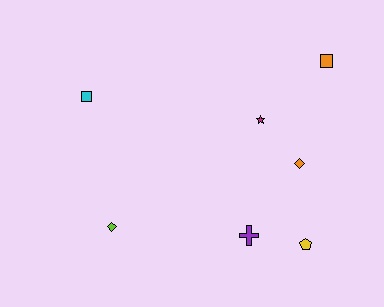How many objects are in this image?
There are 7 objects.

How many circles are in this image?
There are no circles.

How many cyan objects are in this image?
There is 1 cyan object.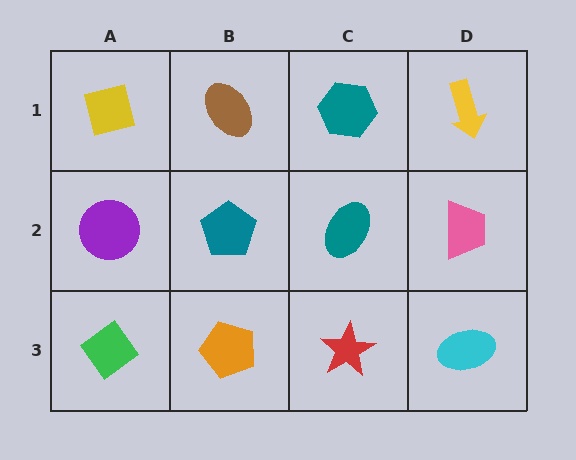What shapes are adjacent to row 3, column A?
A purple circle (row 2, column A), an orange pentagon (row 3, column B).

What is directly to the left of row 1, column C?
A brown ellipse.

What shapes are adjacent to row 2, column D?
A yellow arrow (row 1, column D), a cyan ellipse (row 3, column D), a teal ellipse (row 2, column C).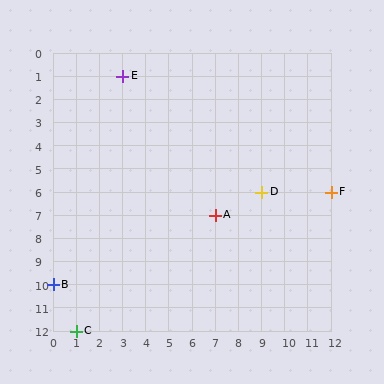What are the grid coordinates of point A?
Point A is at grid coordinates (7, 7).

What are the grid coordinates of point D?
Point D is at grid coordinates (9, 6).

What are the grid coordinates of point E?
Point E is at grid coordinates (3, 1).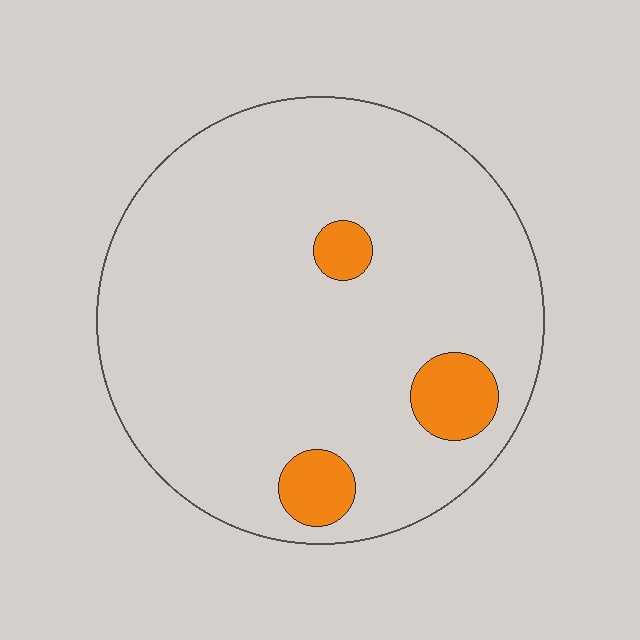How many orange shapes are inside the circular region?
3.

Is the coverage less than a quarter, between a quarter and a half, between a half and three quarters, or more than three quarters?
Less than a quarter.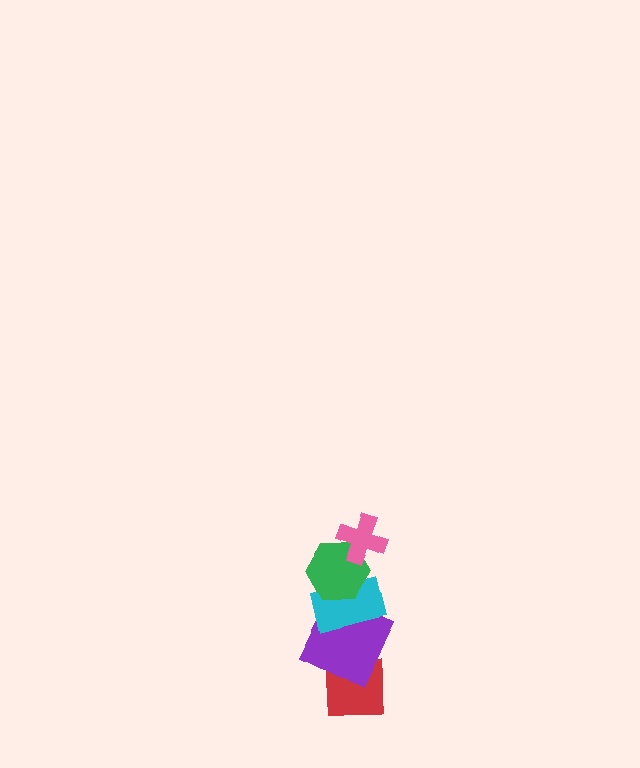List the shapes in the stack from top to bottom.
From top to bottom: the pink cross, the green hexagon, the cyan rectangle, the purple square, the red square.